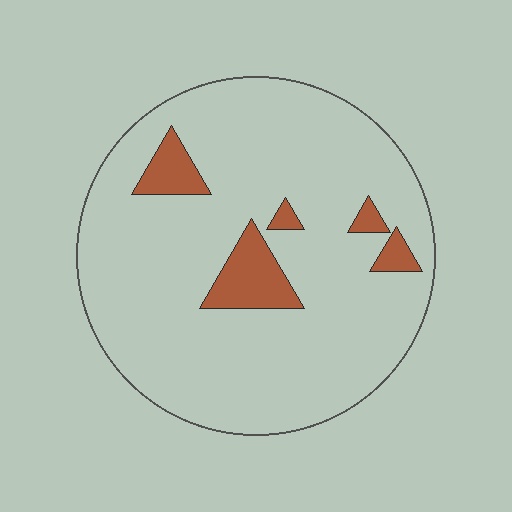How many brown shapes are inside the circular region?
5.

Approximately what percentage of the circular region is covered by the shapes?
Approximately 10%.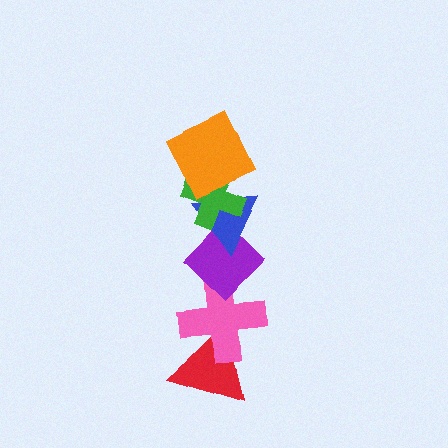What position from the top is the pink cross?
The pink cross is 5th from the top.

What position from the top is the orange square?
The orange square is 1st from the top.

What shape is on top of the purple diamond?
The blue triangle is on top of the purple diamond.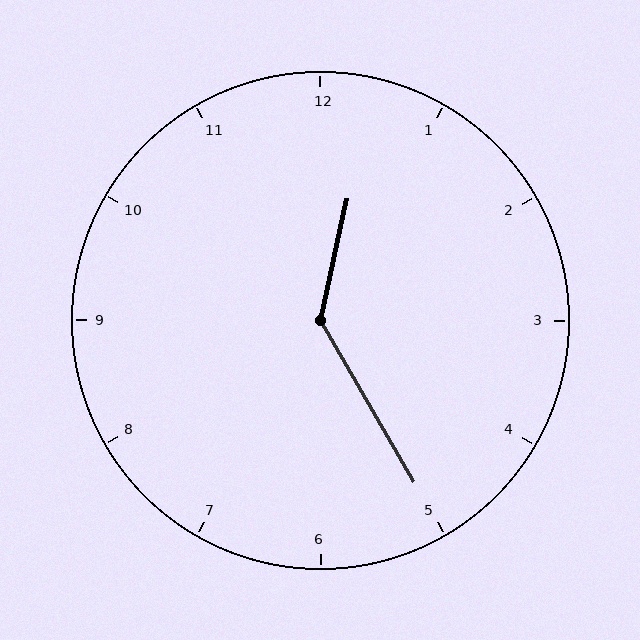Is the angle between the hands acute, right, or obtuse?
It is obtuse.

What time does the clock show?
12:25.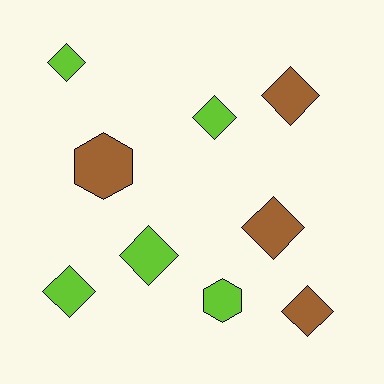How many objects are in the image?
There are 9 objects.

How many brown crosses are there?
There are no brown crosses.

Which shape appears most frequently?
Diamond, with 7 objects.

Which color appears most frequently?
Lime, with 5 objects.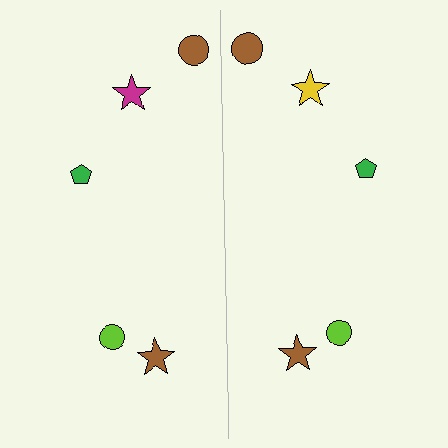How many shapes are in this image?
There are 10 shapes in this image.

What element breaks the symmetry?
The yellow star on the right side breaks the symmetry — its mirror counterpart is magenta.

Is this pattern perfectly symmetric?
No, the pattern is not perfectly symmetric. The yellow star on the right side breaks the symmetry — its mirror counterpart is magenta.